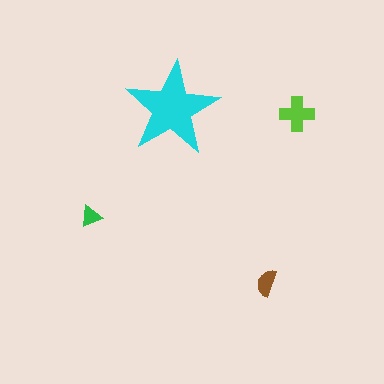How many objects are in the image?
There are 4 objects in the image.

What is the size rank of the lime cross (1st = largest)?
2nd.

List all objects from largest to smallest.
The cyan star, the lime cross, the brown semicircle, the green triangle.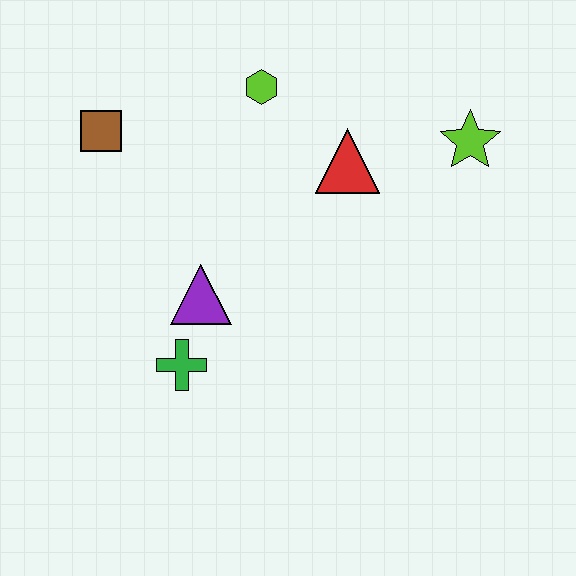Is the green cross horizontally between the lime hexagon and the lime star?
No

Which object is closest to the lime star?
The red triangle is closest to the lime star.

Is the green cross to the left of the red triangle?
Yes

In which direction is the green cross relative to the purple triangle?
The green cross is below the purple triangle.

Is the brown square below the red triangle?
No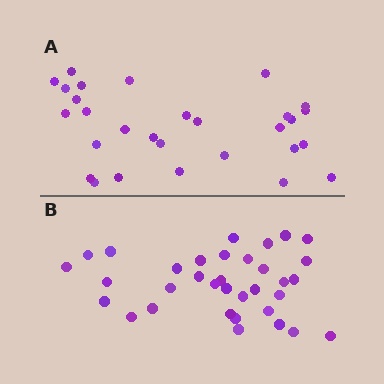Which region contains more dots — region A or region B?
Region B (the bottom region) has more dots.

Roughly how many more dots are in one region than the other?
Region B has about 5 more dots than region A.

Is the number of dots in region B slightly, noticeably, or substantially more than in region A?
Region B has only slightly more — the two regions are fairly close. The ratio is roughly 1.2 to 1.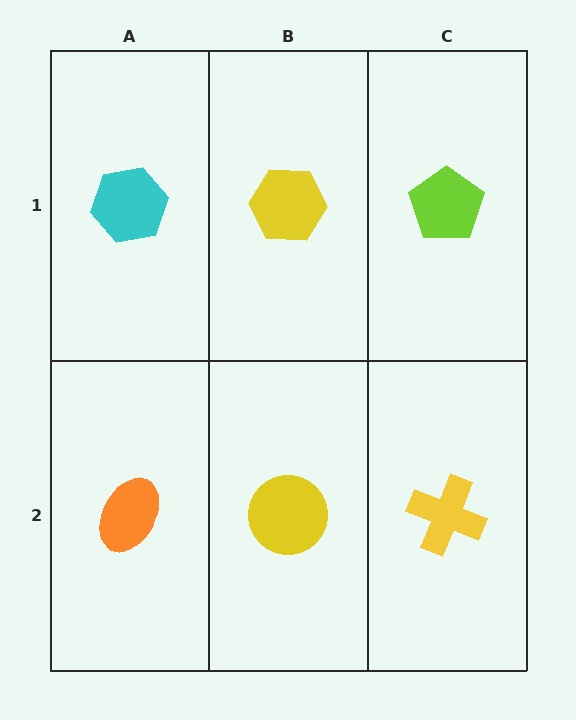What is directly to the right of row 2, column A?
A yellow circle.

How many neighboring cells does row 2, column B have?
3.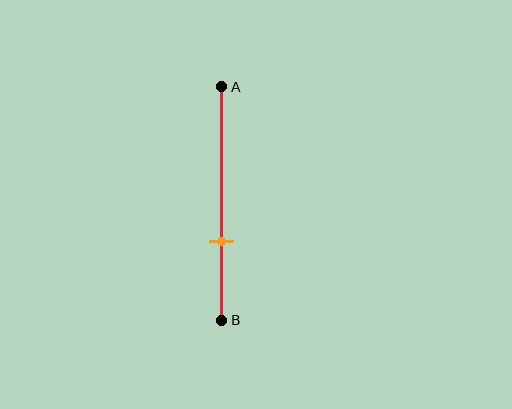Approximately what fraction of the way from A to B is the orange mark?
The orange mark is approximately 65% of the way from A to B.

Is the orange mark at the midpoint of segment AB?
No, the mark is at about 65% from A, not at the 50% midpoint.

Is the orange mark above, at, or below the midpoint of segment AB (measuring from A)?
The orange mark is below the midpoint of segment AB.